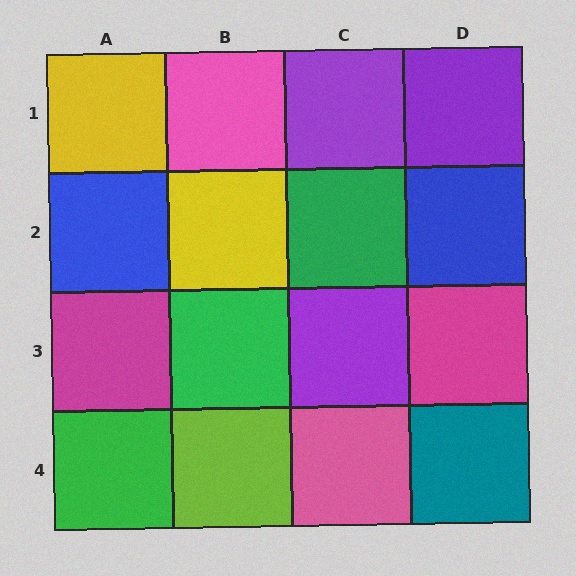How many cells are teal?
1 cell is teal.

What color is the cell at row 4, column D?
Teal.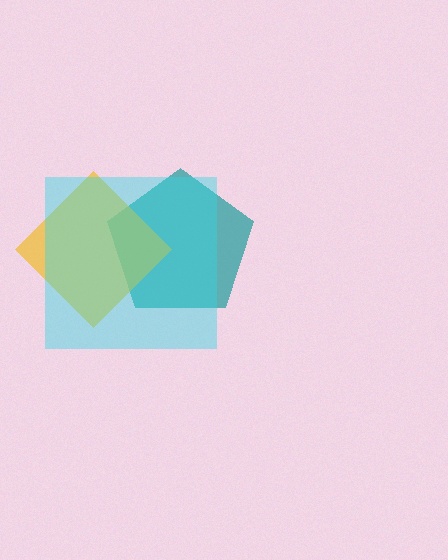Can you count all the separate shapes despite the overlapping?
Yes, there are 3 separate shapes.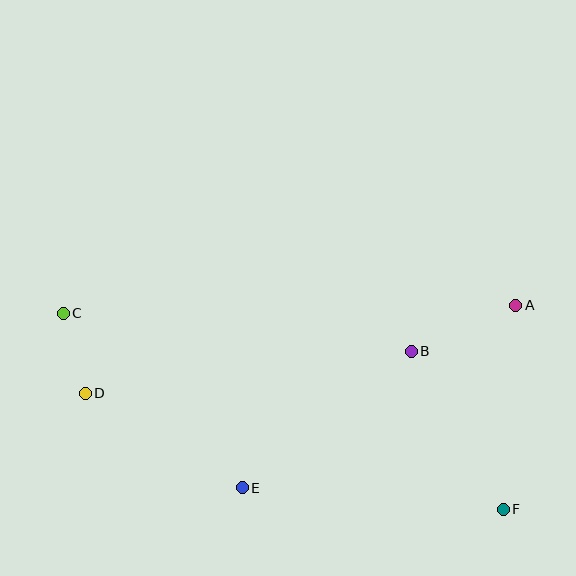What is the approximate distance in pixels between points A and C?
The distance between A and C is approximately 453 pixels.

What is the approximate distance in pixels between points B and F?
The distance between B and F is approximately 183 pixels.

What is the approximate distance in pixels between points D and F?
The distance between D and F is approximately 434 pixels.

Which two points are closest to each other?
Points C and D are closest to each other.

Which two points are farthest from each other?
Points C and F are farthest from each other.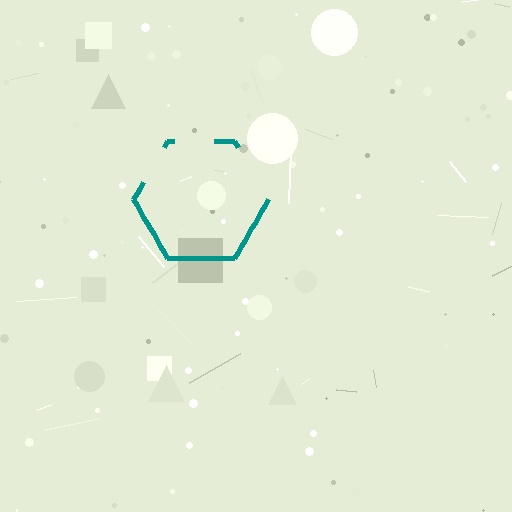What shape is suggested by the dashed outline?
The dashed outline suggests a hexagon.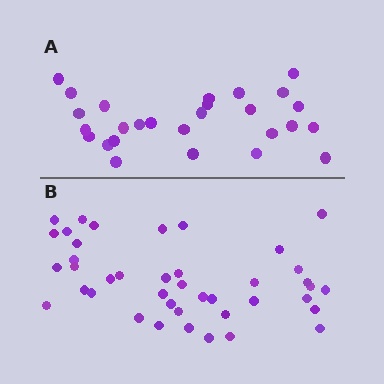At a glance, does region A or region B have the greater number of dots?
Region B (the bottom region) has more dots.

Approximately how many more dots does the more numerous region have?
Region B has approximately 15 more dots than region A.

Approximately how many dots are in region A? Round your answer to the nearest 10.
About 30 dots. (The exact count is 27, which rounds to 30.)